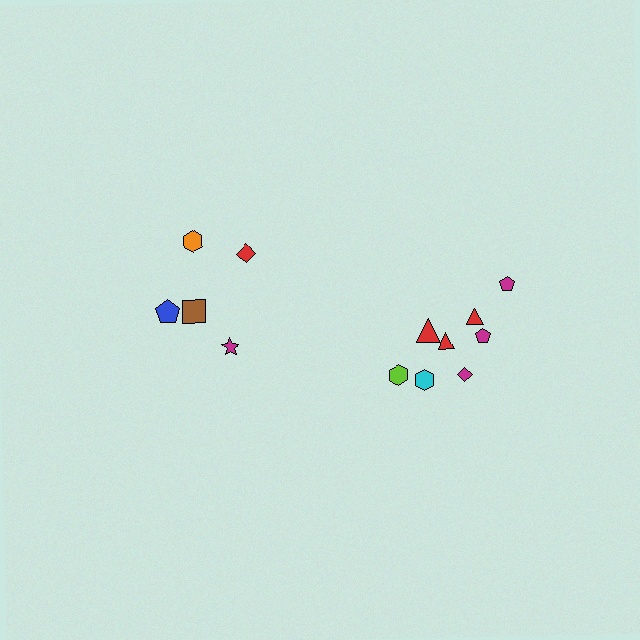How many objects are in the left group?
There are 5 objects.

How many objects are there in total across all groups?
There are 13 objects.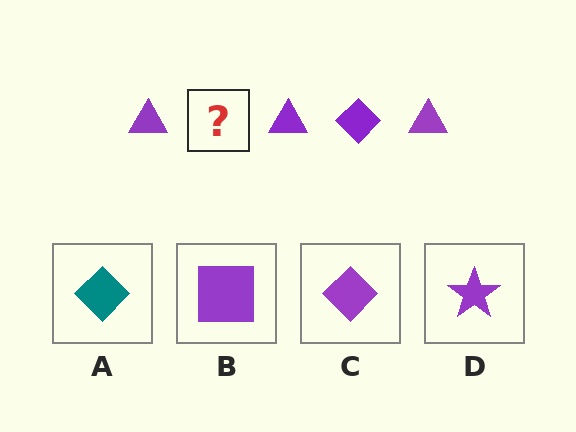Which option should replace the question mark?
Option C.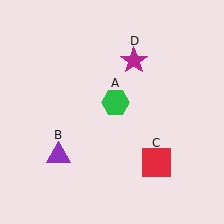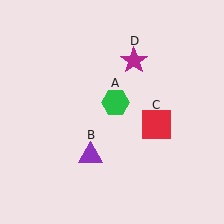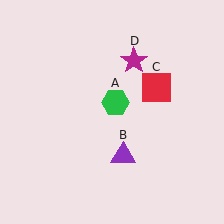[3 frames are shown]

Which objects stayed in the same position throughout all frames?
Green hexagon (object A) and magenta star (object D) remained stationary.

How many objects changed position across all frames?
2 objects changed position: purple triangle (object B), red square (object C).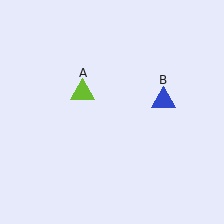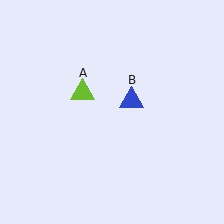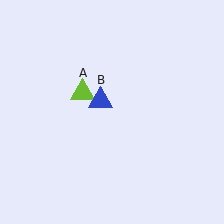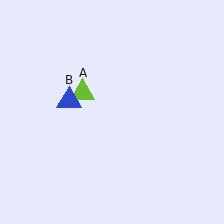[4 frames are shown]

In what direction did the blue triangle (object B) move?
The blue triangle (object B) moved left.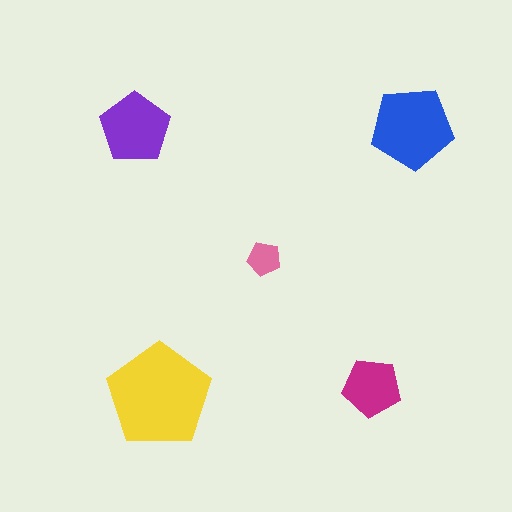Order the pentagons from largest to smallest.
the yellow one, the blue one, the purple one, the magenta one, the pink one.